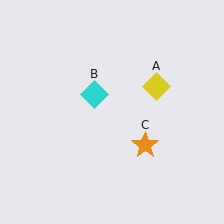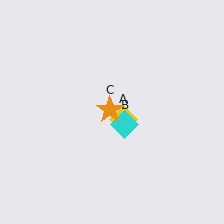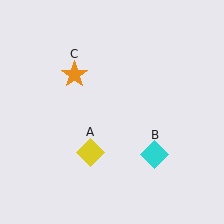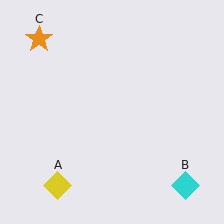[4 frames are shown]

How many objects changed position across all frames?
3 objects changed position: yellow diamond (object A), cyan diamond (object B), orange star (object C).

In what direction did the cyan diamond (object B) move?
The cyan diamond (object B) moved down and to the right.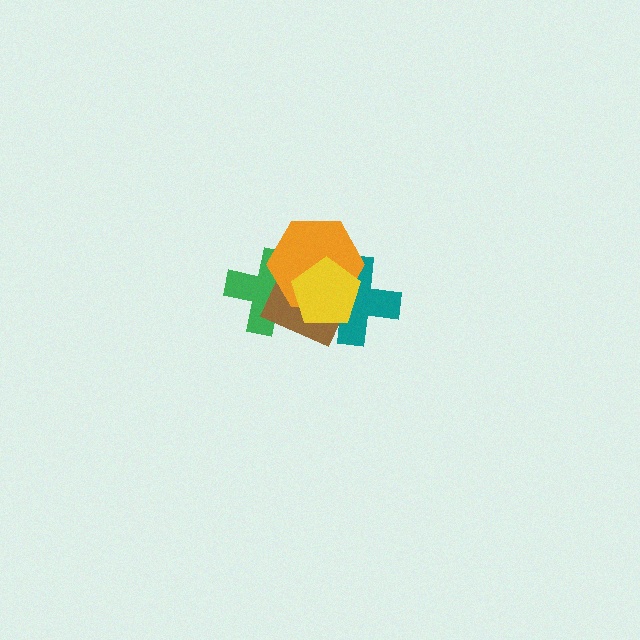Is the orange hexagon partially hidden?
Yes, it is partially covered by another shape.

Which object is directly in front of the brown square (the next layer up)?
The teal cross is directly in front of the brown square.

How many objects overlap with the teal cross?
3 objects overlap with the teal cross.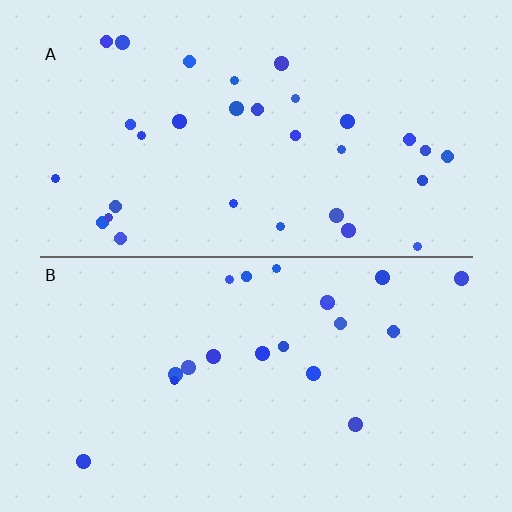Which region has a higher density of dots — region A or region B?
A (the top).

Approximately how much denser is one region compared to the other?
Approximately 1.5× — region A over region B.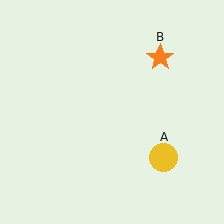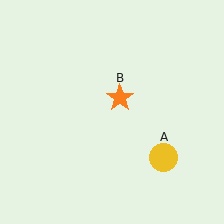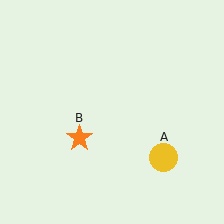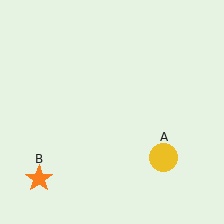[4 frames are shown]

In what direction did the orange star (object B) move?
The orange star (object B) moved down and to the left.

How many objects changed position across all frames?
1 object changed position: orange star (object B).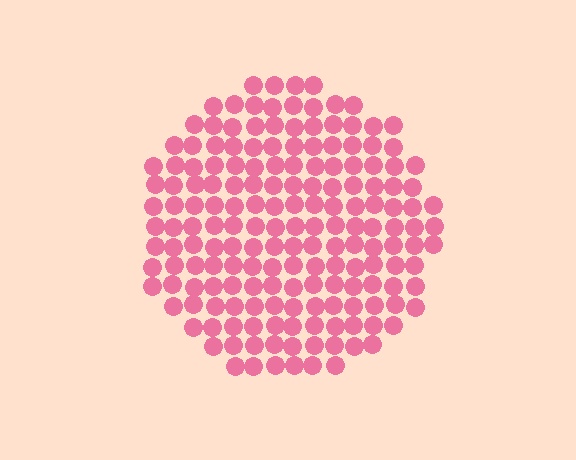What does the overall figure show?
The overall figure shows a circle.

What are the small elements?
The small elements are circles.